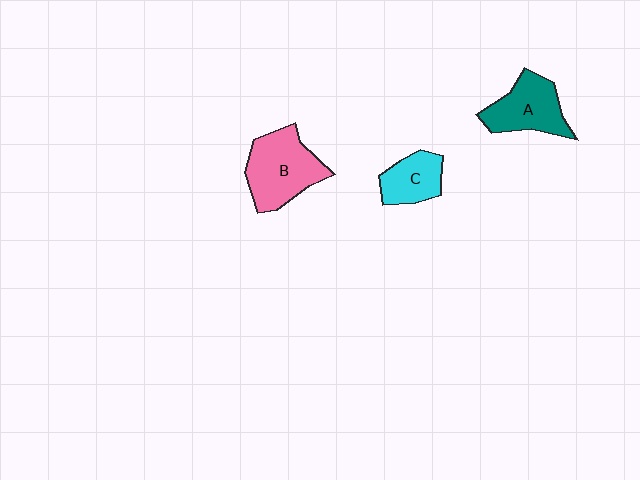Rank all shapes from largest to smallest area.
From largest to smallest: B (pink), A (teal), C (cyan).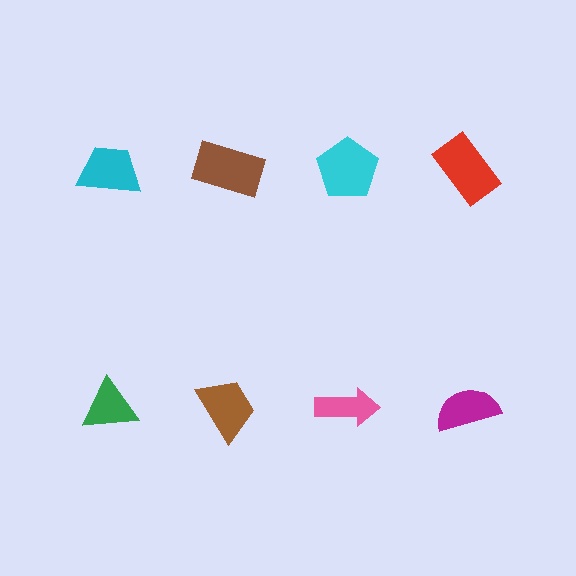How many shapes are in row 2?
4 shapes.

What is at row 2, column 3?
A pink arrow.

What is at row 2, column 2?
A brown trapezoid.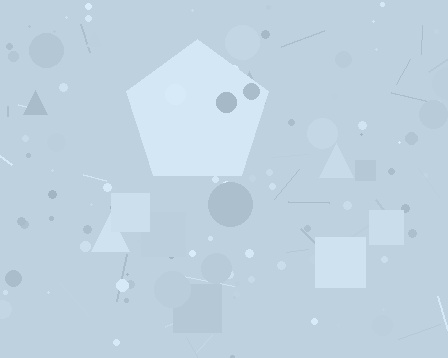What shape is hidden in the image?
A pentagon is hidden in the image.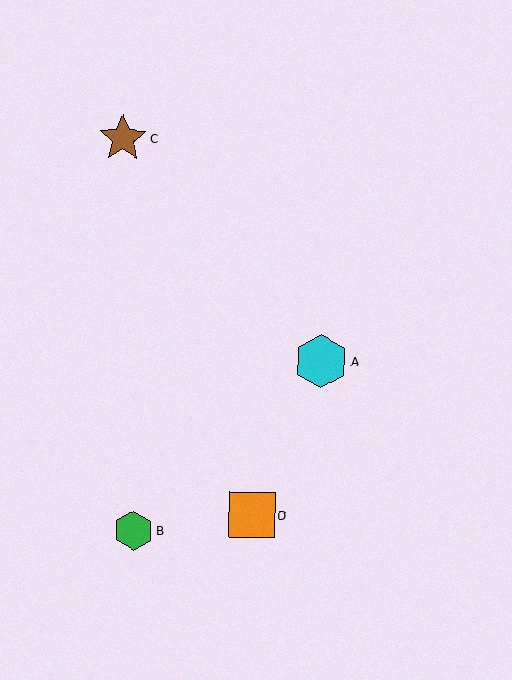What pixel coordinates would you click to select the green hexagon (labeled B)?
Click at (133, 530) to select the green hexagon B.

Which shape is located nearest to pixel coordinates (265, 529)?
The orange square (labeled D) at (252, 515) is nearest to that location.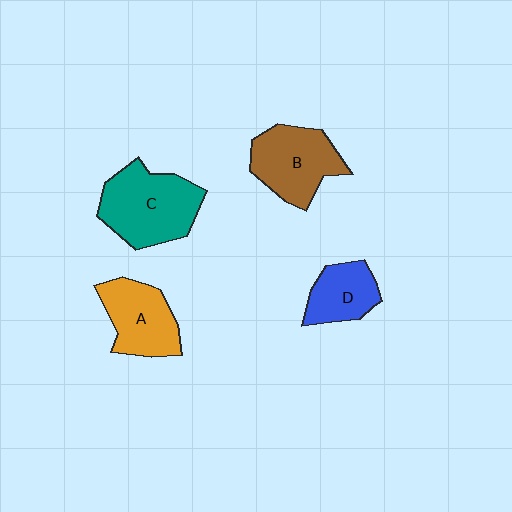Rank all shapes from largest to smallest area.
From largest to smallest: C (teal), B (brown), A (orange), D (blue).